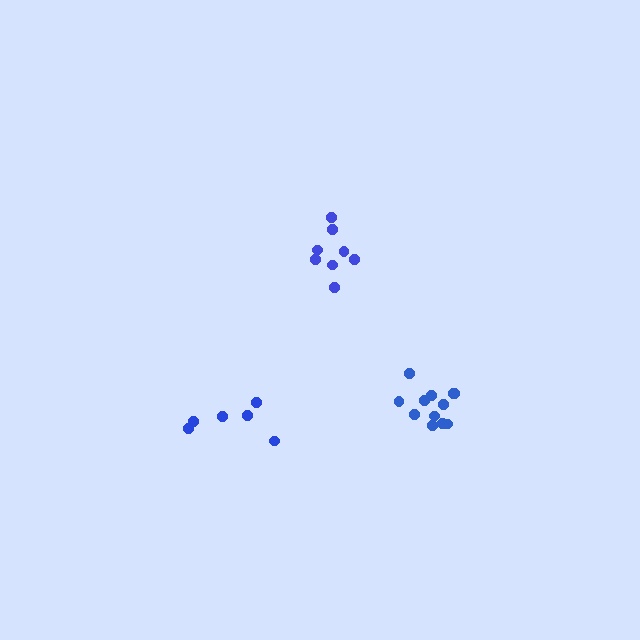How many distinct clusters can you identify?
There are 3 distinct clusters.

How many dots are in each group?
Group 1: 8 dots, Group 2: 6 dots, Group 3: 12 dots (26 total).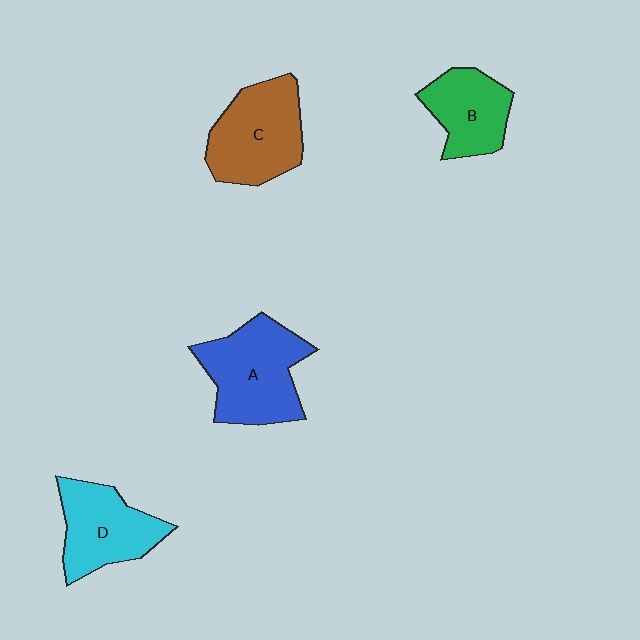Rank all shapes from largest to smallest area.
From largest to smallest: A (blue), C (brown), D (cyan), B (green).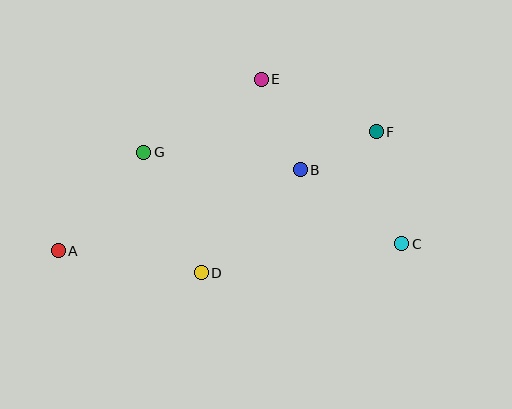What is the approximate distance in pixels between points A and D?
The distance between A and D is approximately 145 pixels.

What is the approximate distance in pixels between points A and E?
The distance between A and E is approximately 266 pixels.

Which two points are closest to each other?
Points B and F are closest to each other.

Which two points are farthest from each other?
Points A and C are farthest from each other.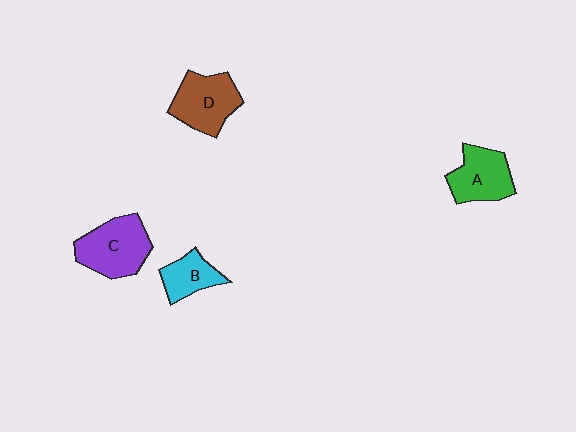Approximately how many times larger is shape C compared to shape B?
Approximately 1.7 times.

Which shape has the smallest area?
Shape B (cyan).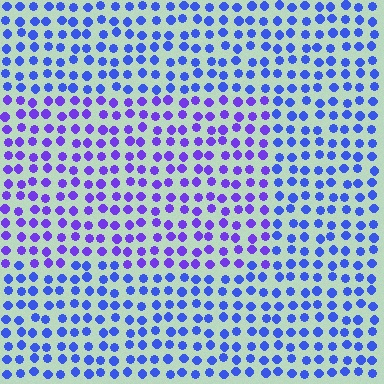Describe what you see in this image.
The image is filled with small blue elements in a uniform arrangement. A rectangle-shaped region is visible where the elements are tinted to a slightly different hue, forming a subtle color boundary.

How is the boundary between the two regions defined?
The boundary is defined purely by a slight shift in hue (about 31 degrees). Spacing, size, and orientation are identical on both sides.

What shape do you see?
I see a rectangle.